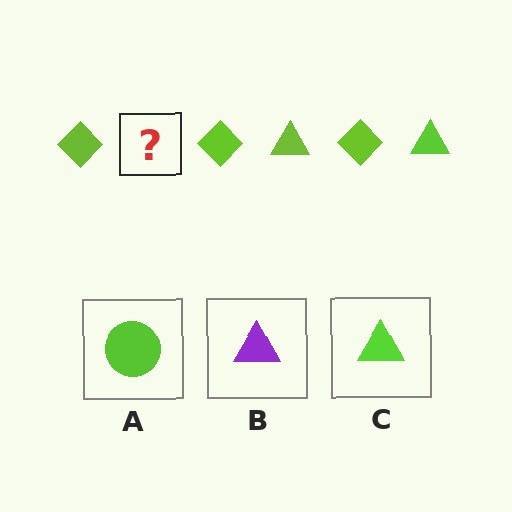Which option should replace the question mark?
Option C.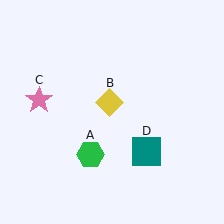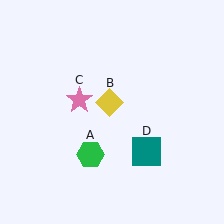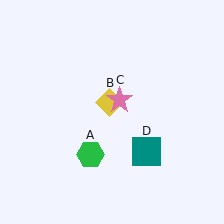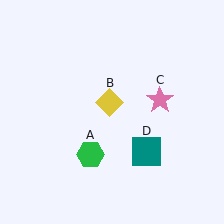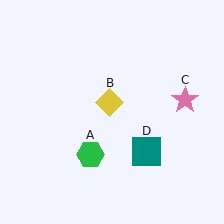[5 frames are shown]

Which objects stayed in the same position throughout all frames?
Green hexagon (object A) and yellow diamond (object B) and teal square (object D) remained stationary.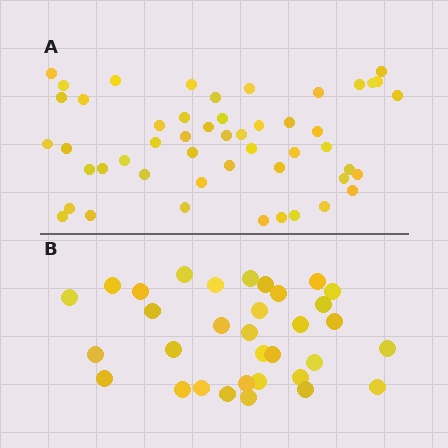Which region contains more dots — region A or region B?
Region A (the top region) has more dots.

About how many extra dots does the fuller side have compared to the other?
Region A has approximately 15 more dots than region B.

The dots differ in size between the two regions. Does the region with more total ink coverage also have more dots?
No. Region B has more total ink coverage because its dots are larger, but region A actually contains more individual dots. Total area can be misleading — the number of items is what matters here.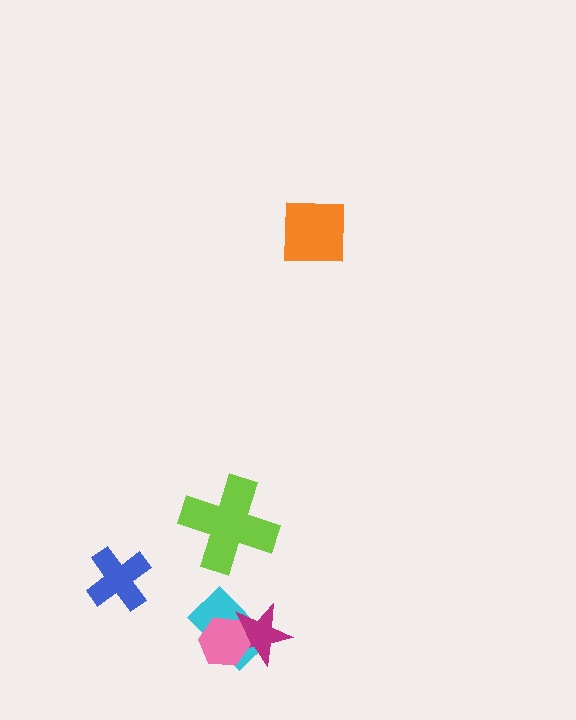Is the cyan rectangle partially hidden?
Yes, it is partially covered by another shape.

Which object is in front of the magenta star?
The pink hexagon is in front of the magenta star.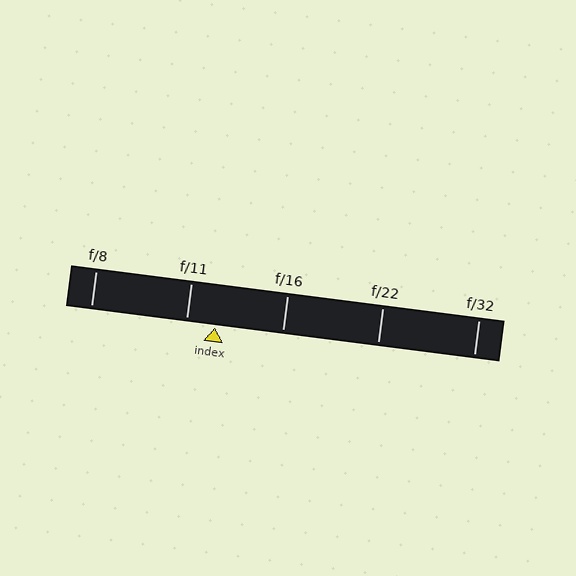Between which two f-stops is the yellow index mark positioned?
The index mark is between f/11 and f/16.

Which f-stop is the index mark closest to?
The index mark is closest to f/11.